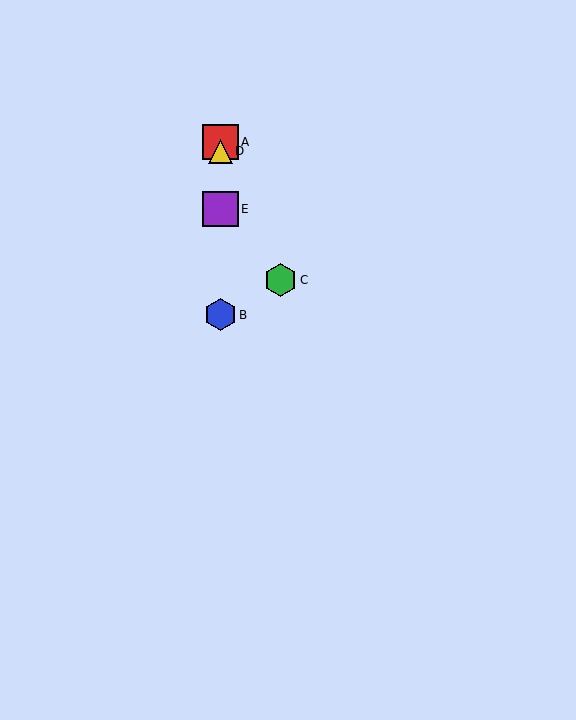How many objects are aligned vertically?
4 objects (A, B, D, E) are aligned vertically.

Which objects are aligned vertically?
Objects A, B, D, E are aligned vertically.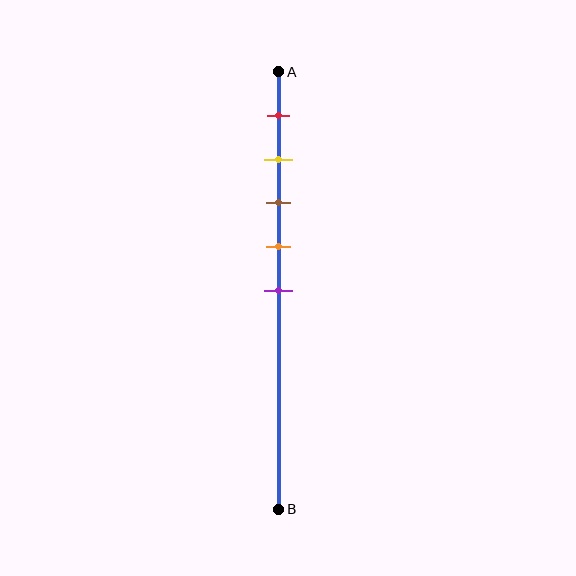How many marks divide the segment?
There are 5 marks dividing the segment.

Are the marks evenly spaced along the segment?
Yes, the marks are approximately evenly spaced.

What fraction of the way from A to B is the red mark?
The red mark is approximately 10% (0.1) of the way from A to B.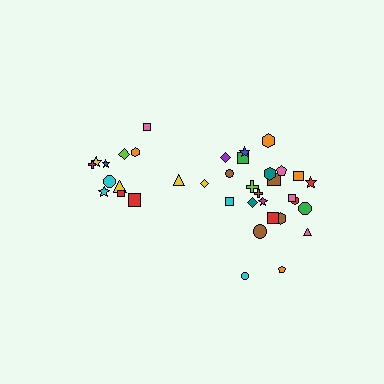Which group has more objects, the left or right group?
The right group.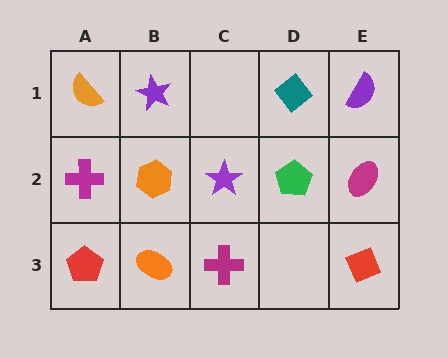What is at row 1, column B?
A purple star.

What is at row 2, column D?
A green pentagon.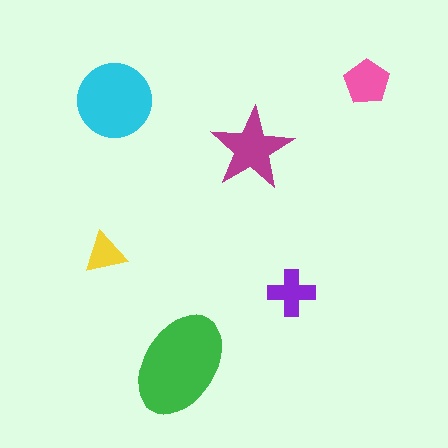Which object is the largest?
The green ellipse.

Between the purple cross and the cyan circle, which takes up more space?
The cyan circle.